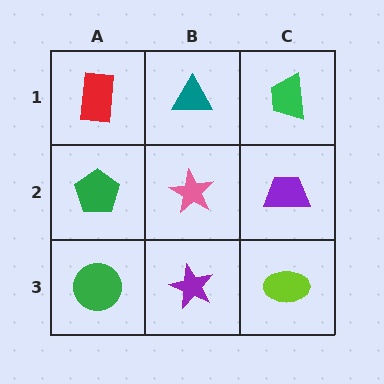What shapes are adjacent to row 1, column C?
A purple trapezoid (row 2, column C), a teal triangle (row 1, column B).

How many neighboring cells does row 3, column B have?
3.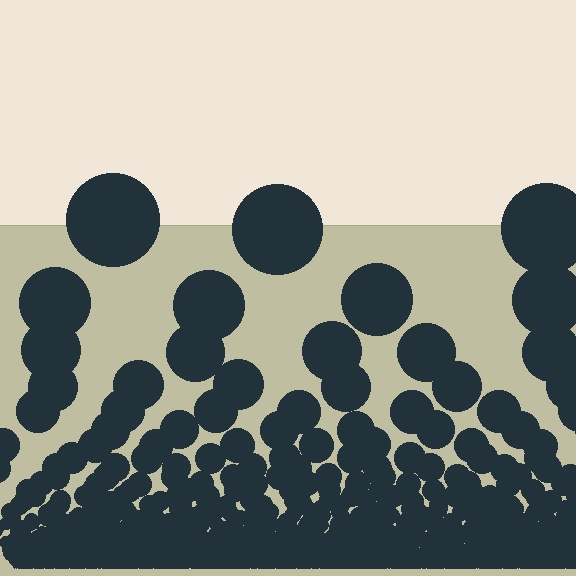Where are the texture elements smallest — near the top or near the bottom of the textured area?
Near the bottom.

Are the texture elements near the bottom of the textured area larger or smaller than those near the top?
Smaller. The gradient is inverted — elements near the bottom are smaller and denser.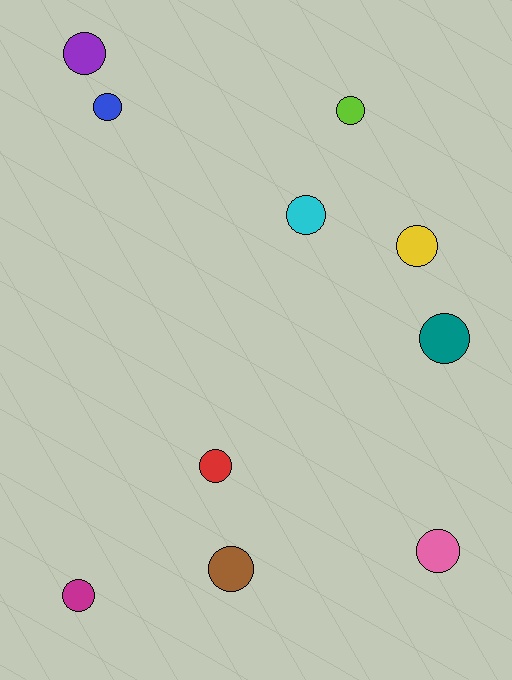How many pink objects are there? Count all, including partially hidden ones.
There is 1 pink object.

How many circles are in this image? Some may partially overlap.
There are 10 circles.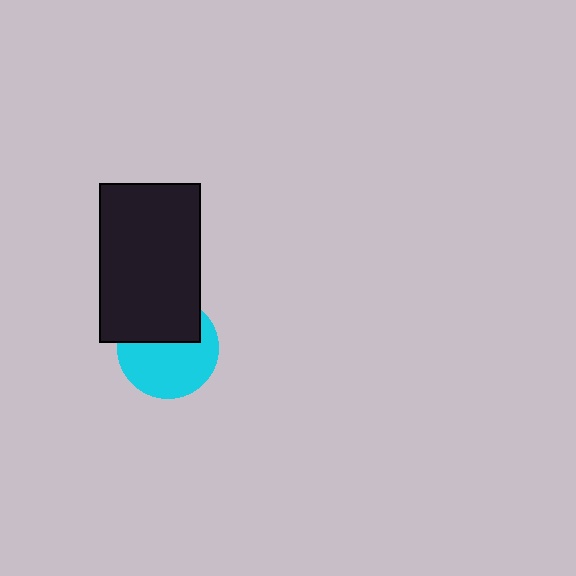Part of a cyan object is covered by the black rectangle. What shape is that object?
It is a circle.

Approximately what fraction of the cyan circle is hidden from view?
Roughly 40% of the cyan circle is hidden behind the black rectangle.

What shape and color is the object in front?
The object in front is a black rectangle.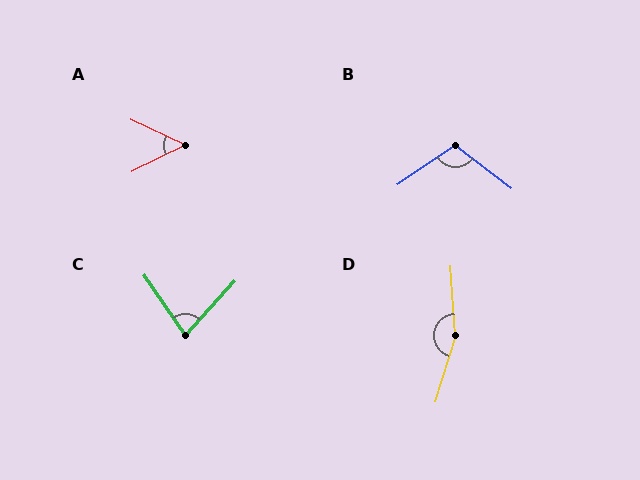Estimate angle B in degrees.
Approximately 108 degrees.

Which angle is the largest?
D, at approximately 159 degrees.